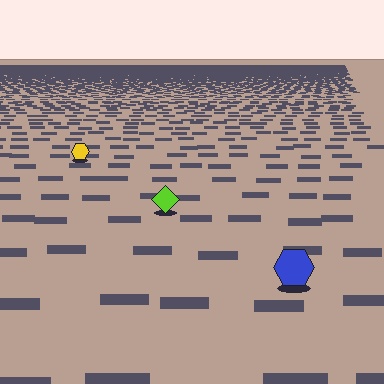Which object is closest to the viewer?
The blue hexagon is closest. The texture marks near it are larger and more spread out.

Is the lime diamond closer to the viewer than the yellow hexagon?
Yes. The lime diamond is closer — you can tell from the texture gradient: the ground texture is coarser near it.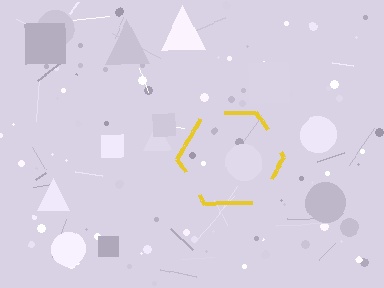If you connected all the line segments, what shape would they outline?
They would outline a hexagon.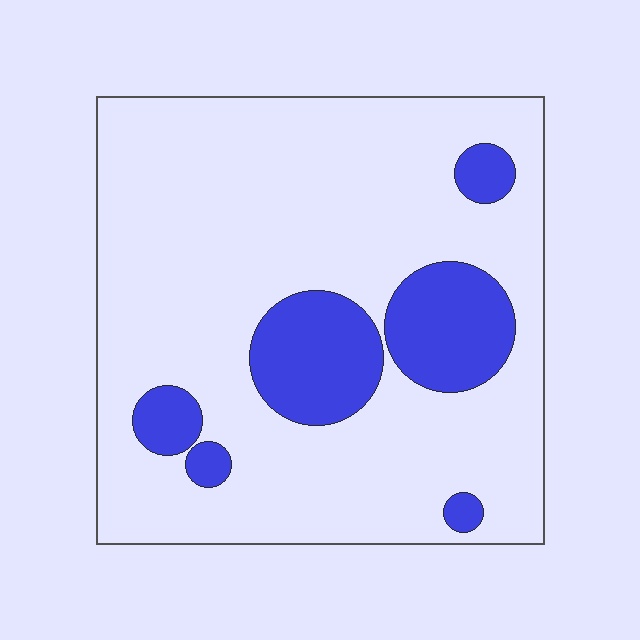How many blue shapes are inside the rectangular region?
6.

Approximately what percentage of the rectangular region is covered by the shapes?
Approximately 20%.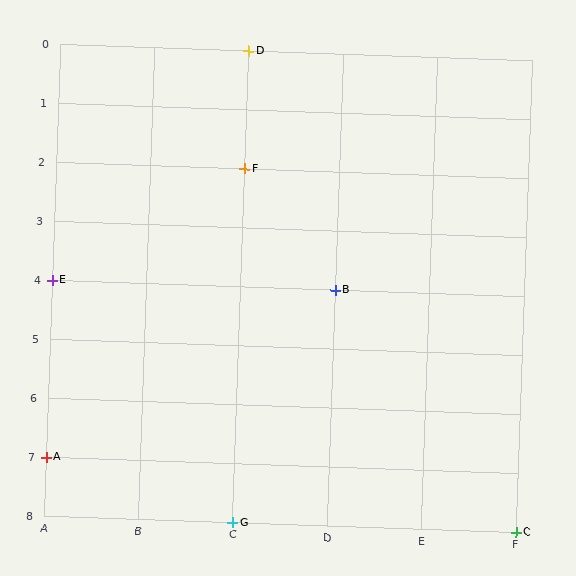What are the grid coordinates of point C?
Point C is at grid coordinates (F, 8).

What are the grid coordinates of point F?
Point F is at grid coordinates (C, 2).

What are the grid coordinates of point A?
Point A is at grid coordinates (A, 7).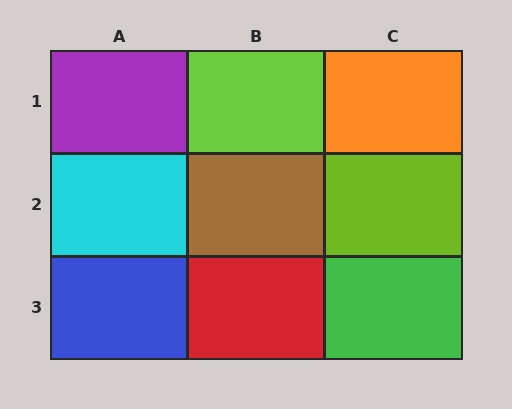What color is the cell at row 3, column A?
Blue.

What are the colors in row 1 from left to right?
Purple, lime, orange.